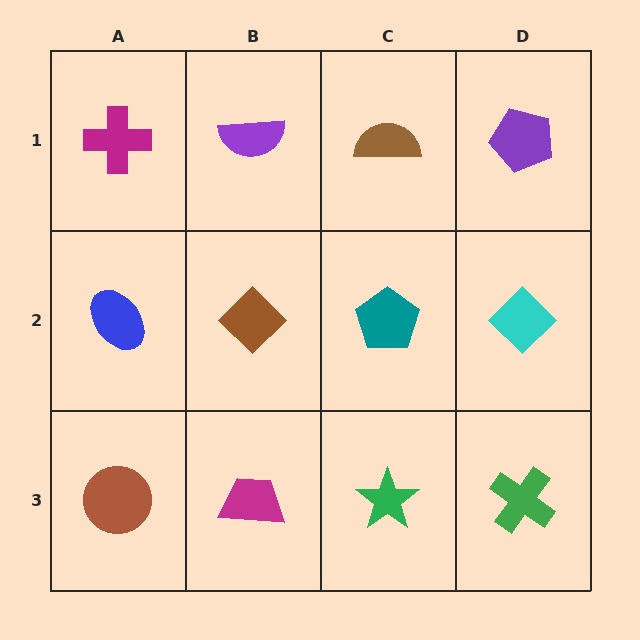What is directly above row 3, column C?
A teal pentagon.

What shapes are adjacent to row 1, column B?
A brown diamond (row 2, column B), a magenta cross (row 1, column A), a brown semicircle (row 1, column C).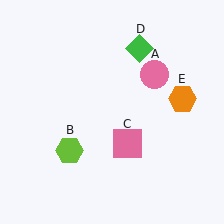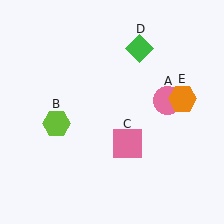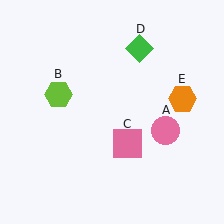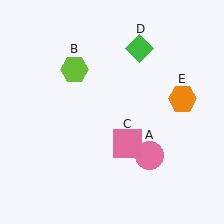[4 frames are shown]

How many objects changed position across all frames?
2 objects changed position: pink circle (object A), lime hexagon (object B).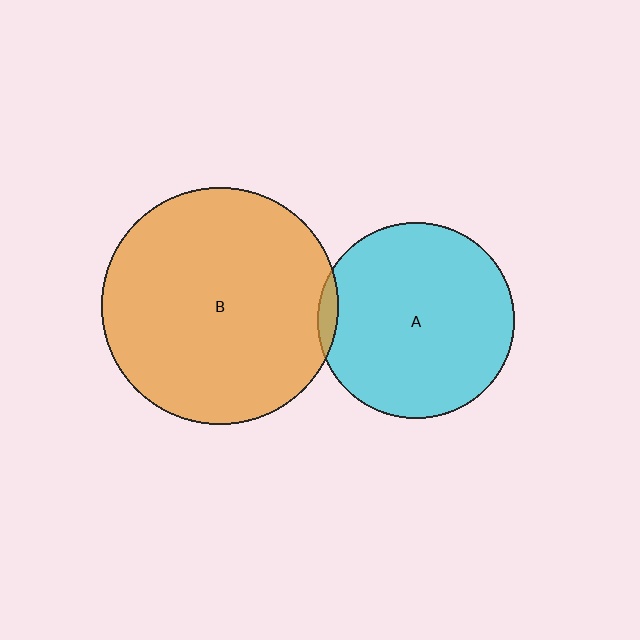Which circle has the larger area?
Circle B (orange).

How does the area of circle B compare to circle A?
Approximately 1.4 times.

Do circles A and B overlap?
Yes.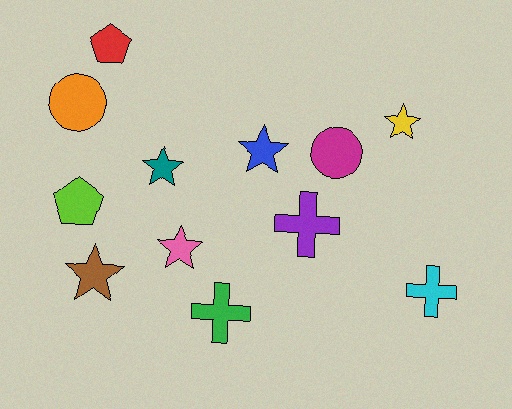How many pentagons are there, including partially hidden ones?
There are 2 pentagons.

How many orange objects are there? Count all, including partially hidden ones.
There is 1 orange object.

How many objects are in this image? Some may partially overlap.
There are 12 objects.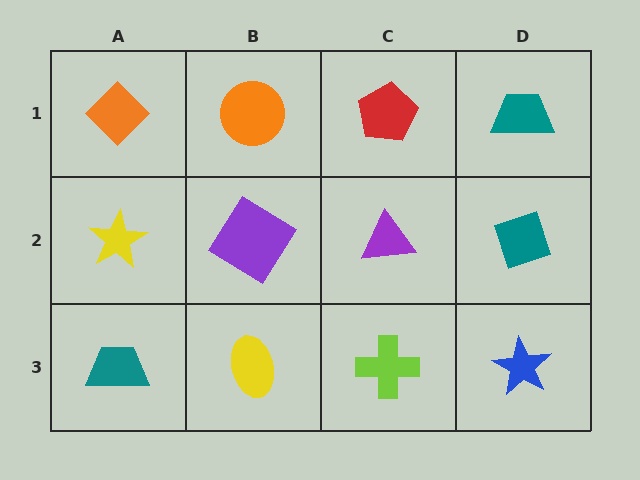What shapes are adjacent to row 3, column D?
A teal diamond (row 2, column D), a lime cross (row 3, column C).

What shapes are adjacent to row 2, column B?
An orange circle (row 1, column B), a yellow ellipse (row 3, column B), a yellow star (row 2, column A), a purple triangle (row 2, column C).